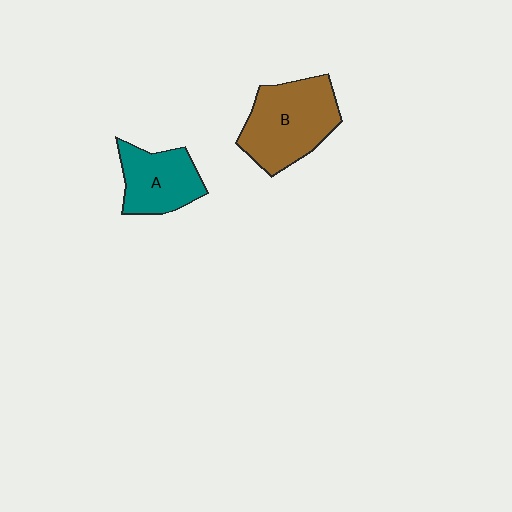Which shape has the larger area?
Shape B (brown).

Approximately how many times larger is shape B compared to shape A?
Approximately 1.5 times.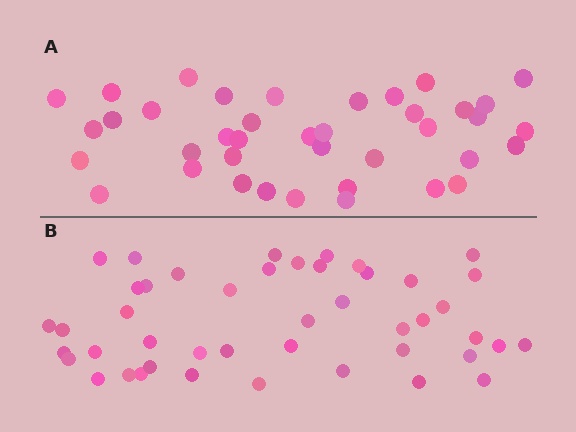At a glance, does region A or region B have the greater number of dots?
Region B (the bottom region) has more dots.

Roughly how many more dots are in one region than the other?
Region B has about 6 more dots than region A.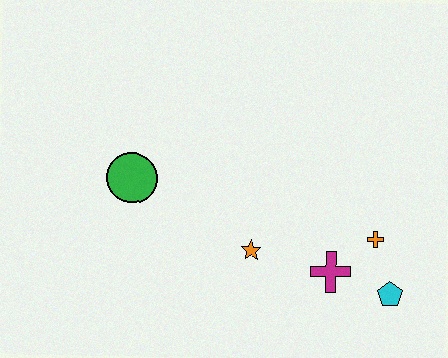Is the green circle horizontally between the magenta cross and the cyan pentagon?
No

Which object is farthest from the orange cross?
The green circle is farthest from the orange cross.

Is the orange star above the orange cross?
No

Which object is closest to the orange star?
The magenta cross is closest to the orange star.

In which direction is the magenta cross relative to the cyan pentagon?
The magenta cross is to the left of the cyan pentagon.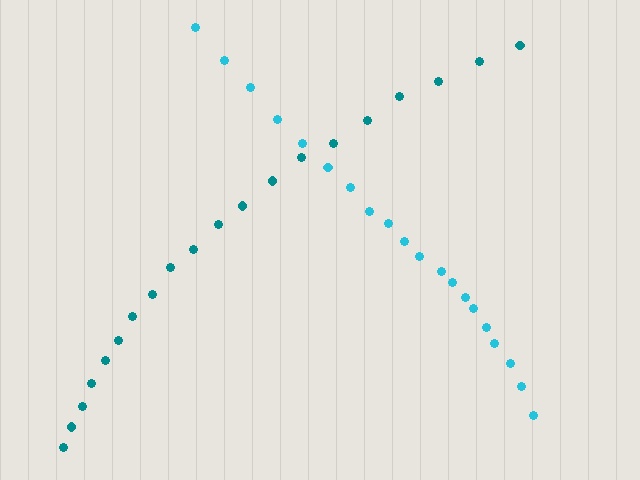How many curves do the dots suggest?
There are 2 distinct paths.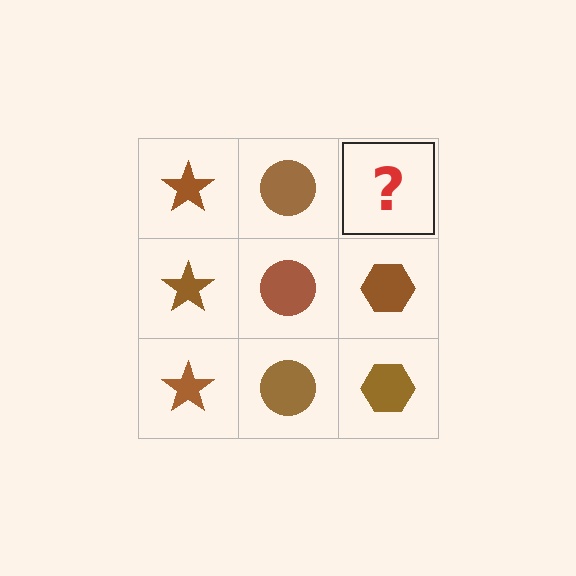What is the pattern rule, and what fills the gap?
The rule is that each column has a consistent shape. The gap should be filled with a brown hexagon.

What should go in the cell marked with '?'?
The missing cell should contain a brown hexagon.